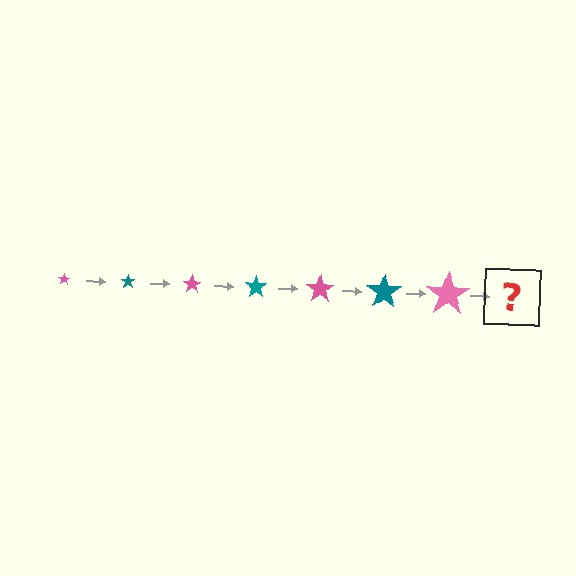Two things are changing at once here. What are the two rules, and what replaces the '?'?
The two rules are that the star grows larger each step and the color cycles through pink and teal. The '?' should be a teal star, larger than the previous one.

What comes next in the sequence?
The next element should be a teal star, larger than the previous one.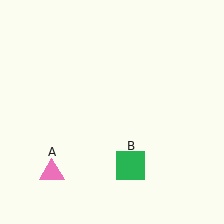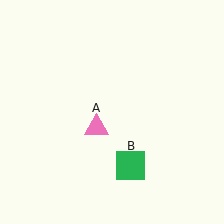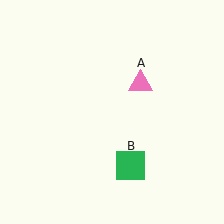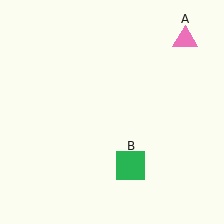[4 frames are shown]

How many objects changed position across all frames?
1 object changed position: pink triangle (object A).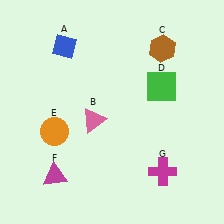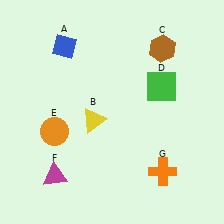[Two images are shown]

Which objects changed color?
B changed from pink to yellow. G changed from magenta to orange.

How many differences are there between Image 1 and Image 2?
There are 2 differences between the two images.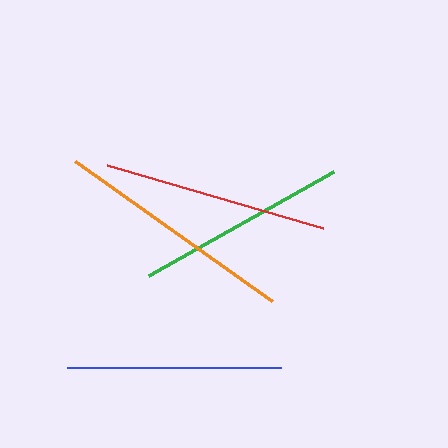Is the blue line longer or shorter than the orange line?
The orange line is longer than the blue line.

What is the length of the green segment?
The green segment is approximately 212 pixels long.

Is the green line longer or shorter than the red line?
The red line is longer than the green line.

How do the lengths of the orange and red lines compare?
The orange and red lines are approximately the same length.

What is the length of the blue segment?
The blue segment is approximately 214 pixels long.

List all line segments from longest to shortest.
From longest to shortest: orange, red, blue, green.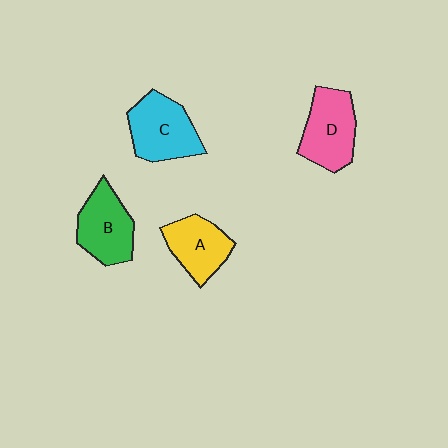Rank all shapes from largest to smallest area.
From largest to smallest: C (cyan), D (pink), B (green), A (yellow).